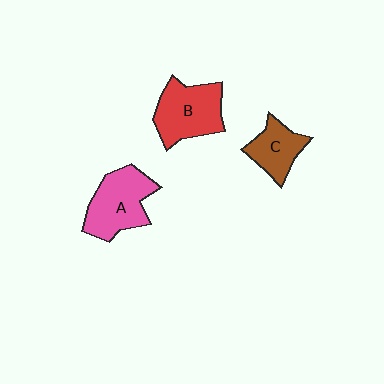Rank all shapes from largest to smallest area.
From largest to smallest: B (red), A (pink), C (brown).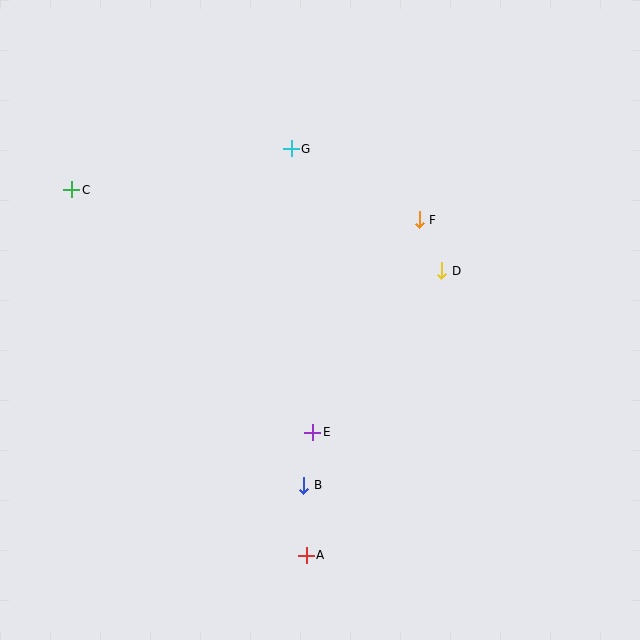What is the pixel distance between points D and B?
The distance between D and B is 255 pixels.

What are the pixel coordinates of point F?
Point F is at (419, 220).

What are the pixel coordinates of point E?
Point E is at (313, 432).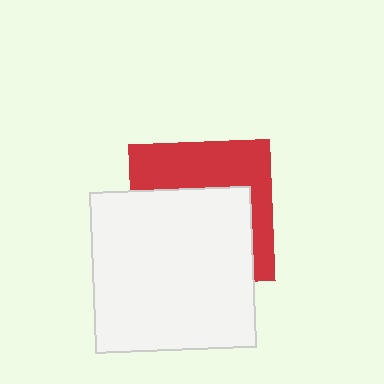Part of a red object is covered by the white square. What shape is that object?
It is a square.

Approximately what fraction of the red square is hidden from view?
Roughly 58% of the red square is hidden behind the white square.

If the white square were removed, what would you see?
You would see the complete red square.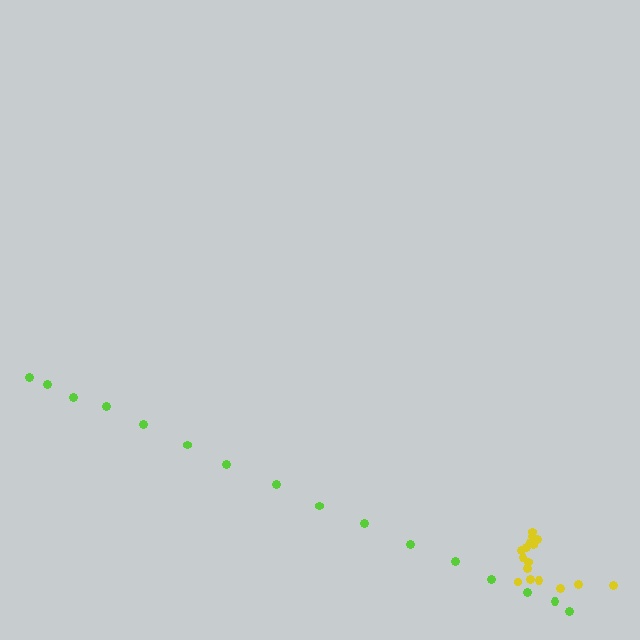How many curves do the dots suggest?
There are 2 distinct paths.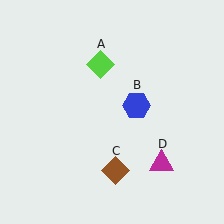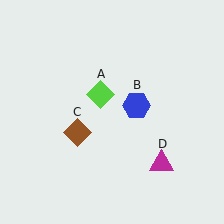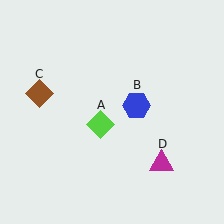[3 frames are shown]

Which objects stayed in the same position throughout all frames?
Blue hexagon (object B) and magenta triangle (object D) remained stationary.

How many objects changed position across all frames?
2 objects changed position: lime diamond (object A), brown diamond (object C).